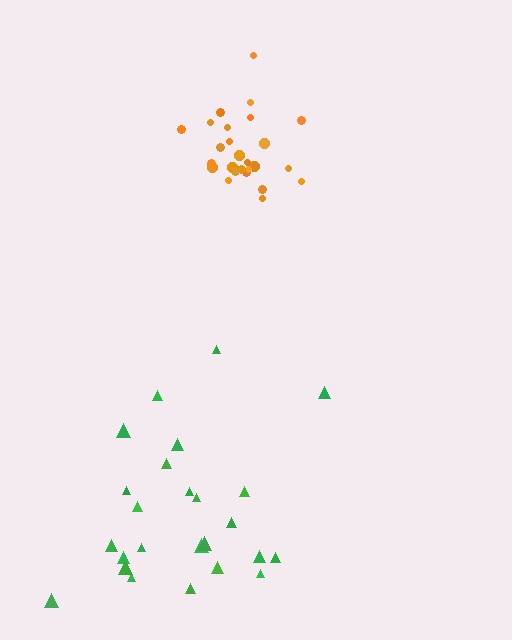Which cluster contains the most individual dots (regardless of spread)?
Orange (26).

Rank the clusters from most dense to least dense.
orange, green.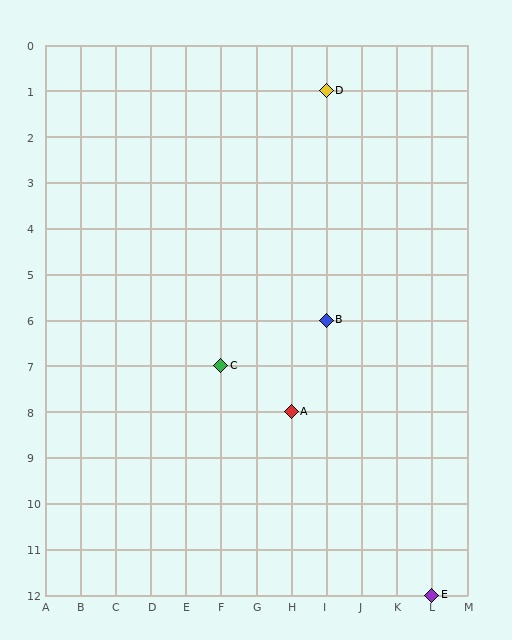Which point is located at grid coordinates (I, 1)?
Point D is at (I, 1).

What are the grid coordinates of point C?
Point C is at grid coordinates (F, 7).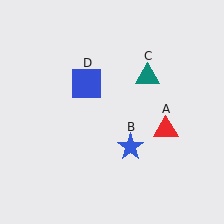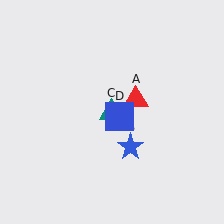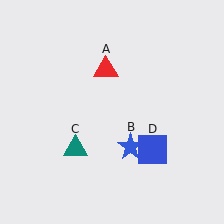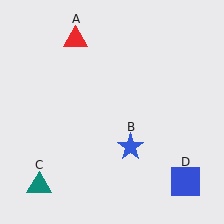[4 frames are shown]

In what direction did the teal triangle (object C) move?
The teal triangle (object C) moved down and to the left.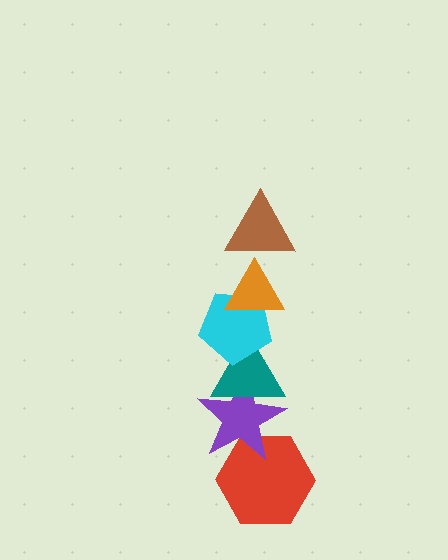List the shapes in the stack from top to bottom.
From top to bottom: the brown triangle, the orange triangle, the cyan pentagon, the teal triangle, the purple star, the red hexagon.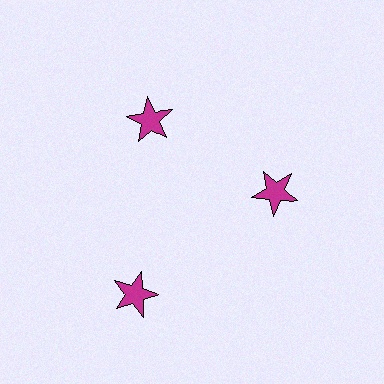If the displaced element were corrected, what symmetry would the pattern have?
It would have 3-fold rotational symmetry — the pattern would map onto itself every 120 degrees.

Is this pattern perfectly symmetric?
No. The 3 magenta stars are arranged in a ring, but one element near the 7 o'clock position is pushed outward from the center, breaking the 3-fold rotational symmetry.